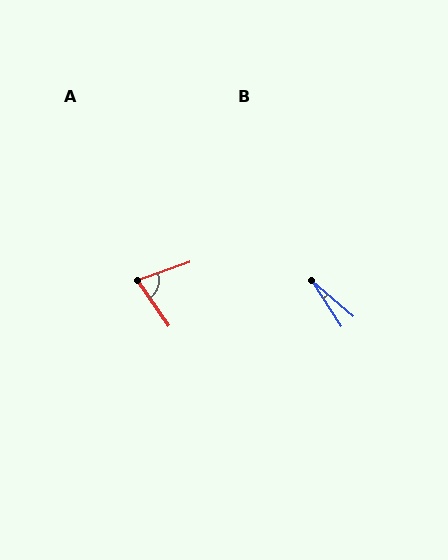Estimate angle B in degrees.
Approximately 16 degrees.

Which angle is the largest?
A, at approximately 75 degrees.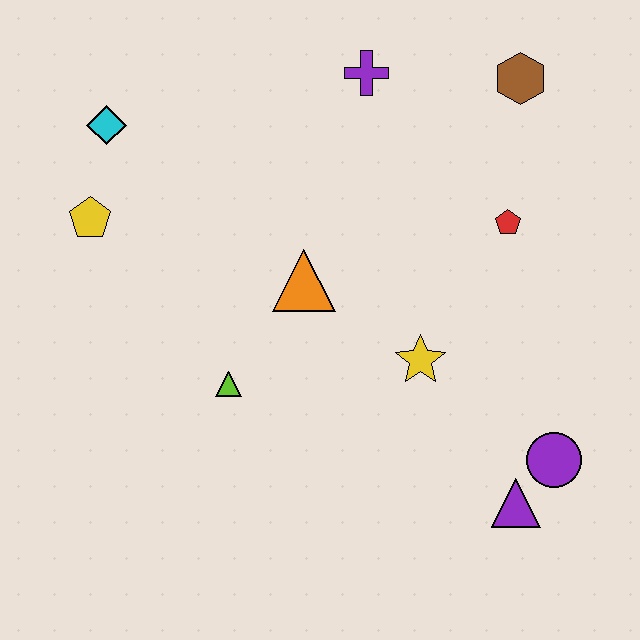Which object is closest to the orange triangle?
The lime triangle is closest to the orange triangle.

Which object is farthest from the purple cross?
The purple triangle is farthest from the purple cross.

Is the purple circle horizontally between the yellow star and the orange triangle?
No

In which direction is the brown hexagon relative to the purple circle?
The brown hexagon is above the purple circle.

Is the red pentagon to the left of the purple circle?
Yes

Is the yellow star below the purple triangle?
No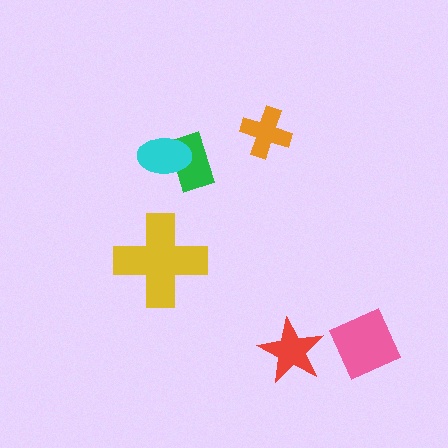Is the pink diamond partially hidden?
No, no other shape covers it.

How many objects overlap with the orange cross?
0 objects overlap with the orange cross.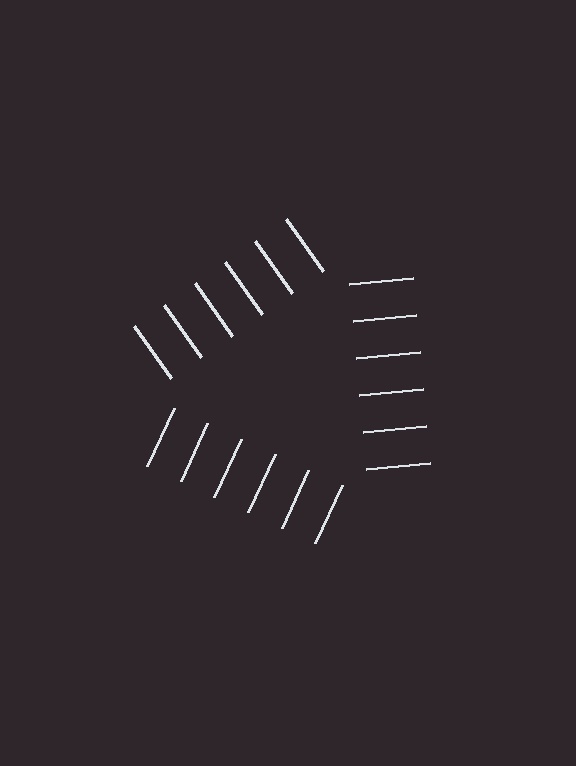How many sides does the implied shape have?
3 sides — the line-ends trace a triangle.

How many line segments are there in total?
18 — 6 along each of the 3 edges.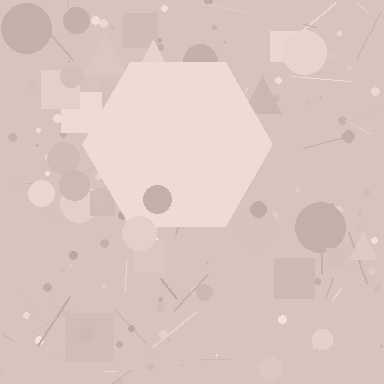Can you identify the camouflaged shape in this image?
The camouflaged shape is a hexagon.